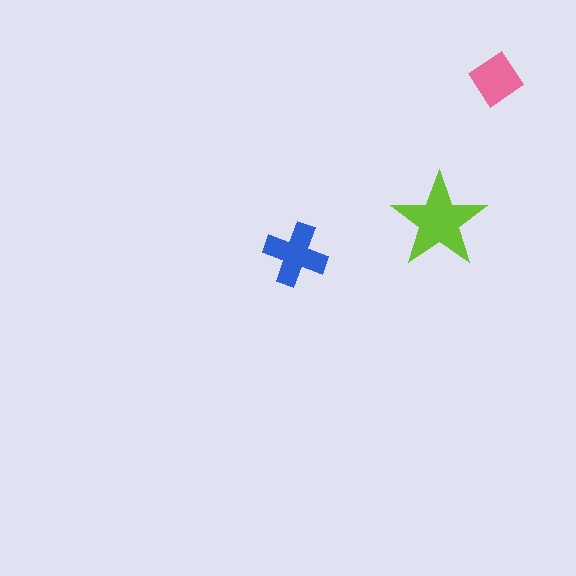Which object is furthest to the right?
The pink diamond is rightmost.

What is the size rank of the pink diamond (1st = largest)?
3rd.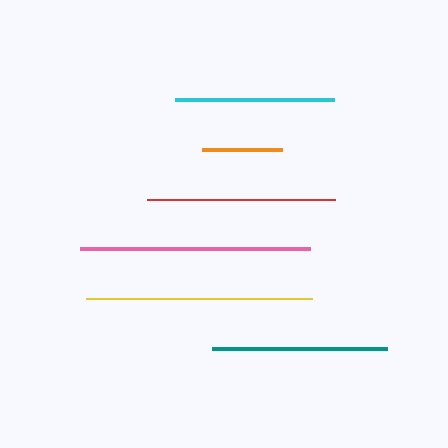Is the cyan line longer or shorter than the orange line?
The cyan line is longer than the orange line.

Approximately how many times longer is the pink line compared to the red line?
The pink line is approximately 1.2 times the length of the red line.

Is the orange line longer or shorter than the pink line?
The pink line is longer than the orange line.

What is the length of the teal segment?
The teal segment is approximately 175 pixels long.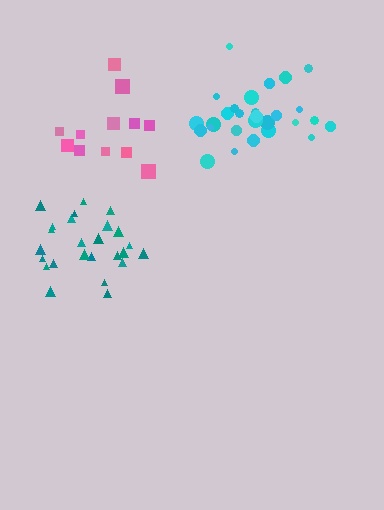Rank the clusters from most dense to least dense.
teal, cyan, pink.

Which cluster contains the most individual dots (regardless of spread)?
Cyan (30).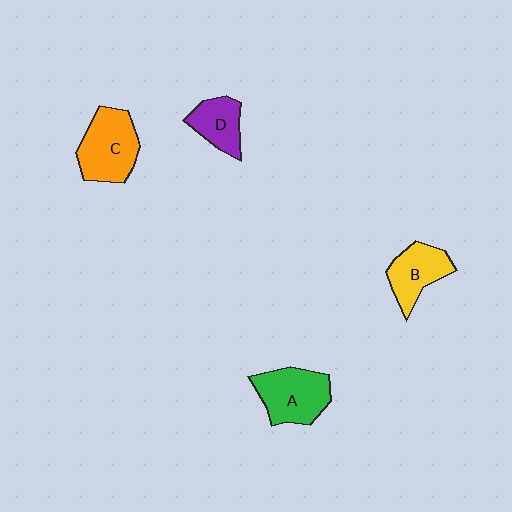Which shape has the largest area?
Shape C (orange).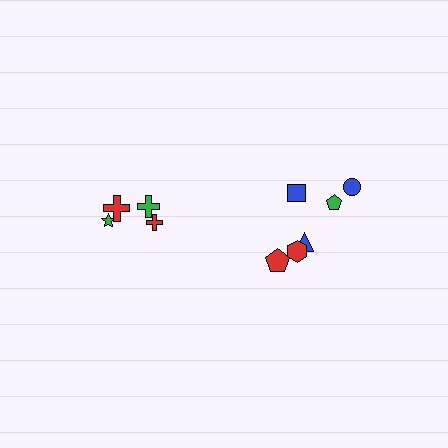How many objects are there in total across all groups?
There are 10 objects.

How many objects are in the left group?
There are 4 objects.